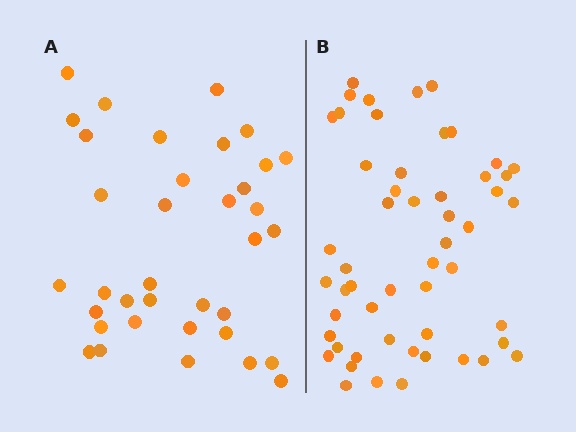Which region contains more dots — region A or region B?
Region B (the right region) has more dots.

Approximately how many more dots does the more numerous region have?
Region B has approximately 15 more dots than region A.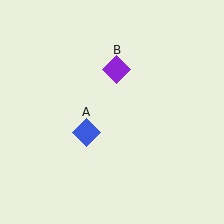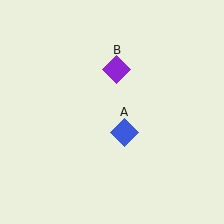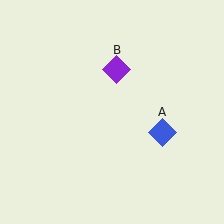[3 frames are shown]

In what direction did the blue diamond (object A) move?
The blue diamond (object A) moved right.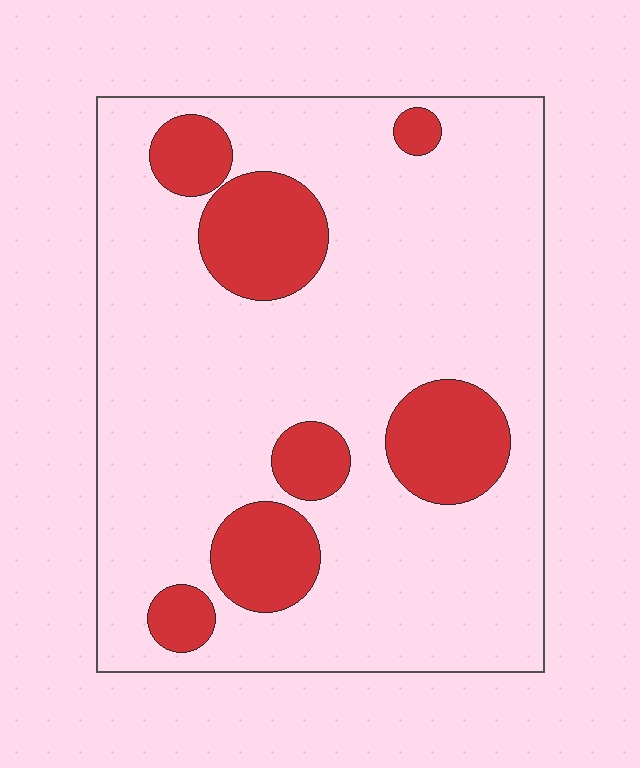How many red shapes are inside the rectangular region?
7.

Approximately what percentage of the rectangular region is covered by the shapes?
Approximately 20%.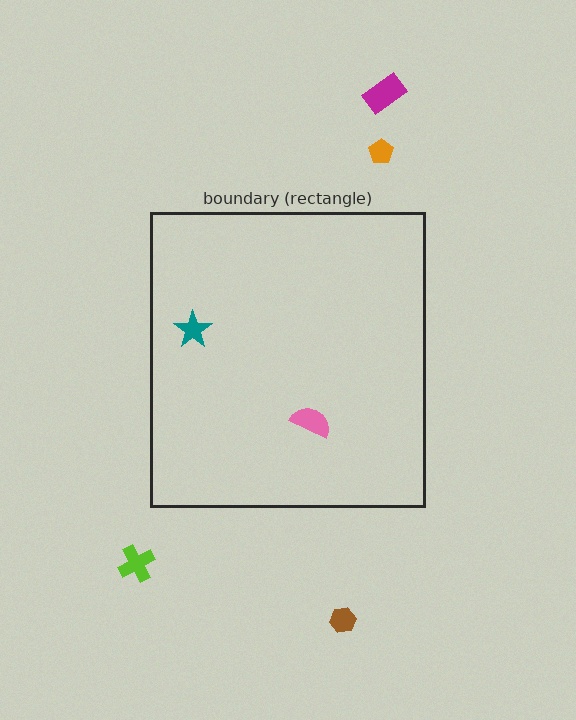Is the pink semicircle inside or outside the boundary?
Inside.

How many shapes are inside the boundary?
2 inside, 4 outside.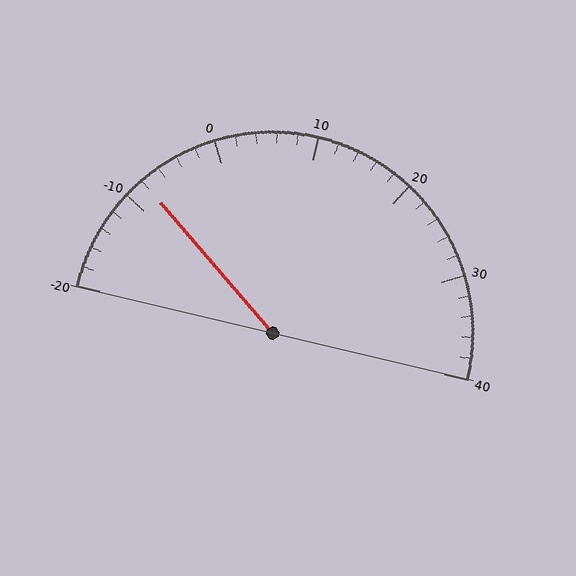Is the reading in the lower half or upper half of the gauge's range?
The reading is in the lower half of the range (-20 to 40).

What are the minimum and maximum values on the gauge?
The gauge ranges from -20 to 40.